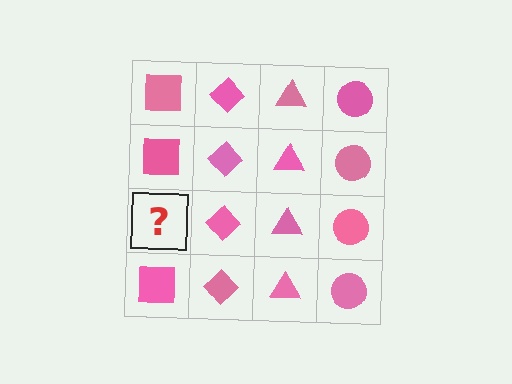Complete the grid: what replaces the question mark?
The question mark should be replaced with a pink square.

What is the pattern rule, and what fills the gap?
The rule is that each column has a consistent shape. The gap should be filled with a pink square.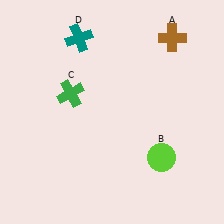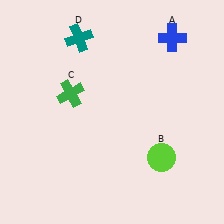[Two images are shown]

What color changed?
The cross (A) changed from brown in Image 1 to blue in Image 2.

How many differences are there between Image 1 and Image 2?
There is 1 difference between the two images.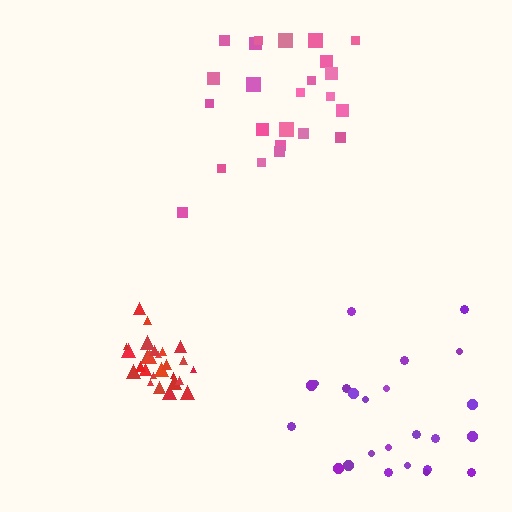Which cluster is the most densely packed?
Red.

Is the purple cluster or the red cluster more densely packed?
Red.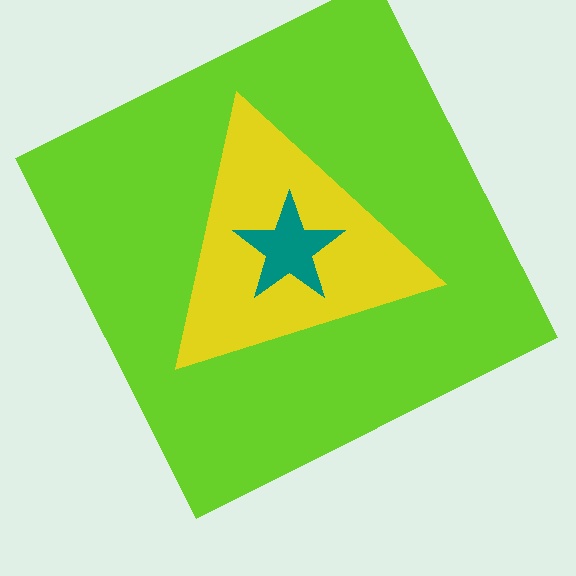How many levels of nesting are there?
3.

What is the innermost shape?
The teal star.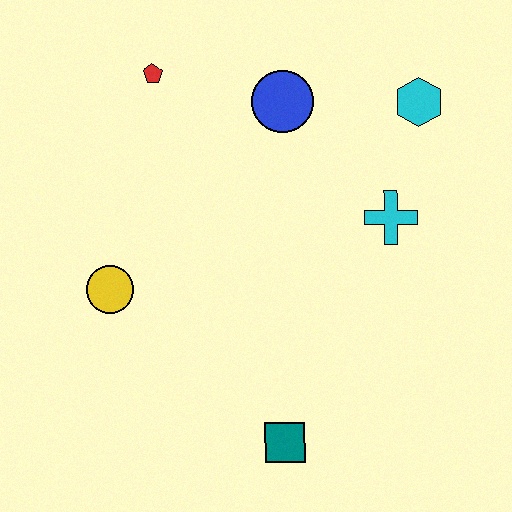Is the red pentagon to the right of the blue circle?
No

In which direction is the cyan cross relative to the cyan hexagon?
The cyan cross is below the cyan hexagon.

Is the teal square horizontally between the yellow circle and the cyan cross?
Yes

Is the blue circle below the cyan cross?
No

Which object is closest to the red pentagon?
The blue circle is closest to the red pentagon.